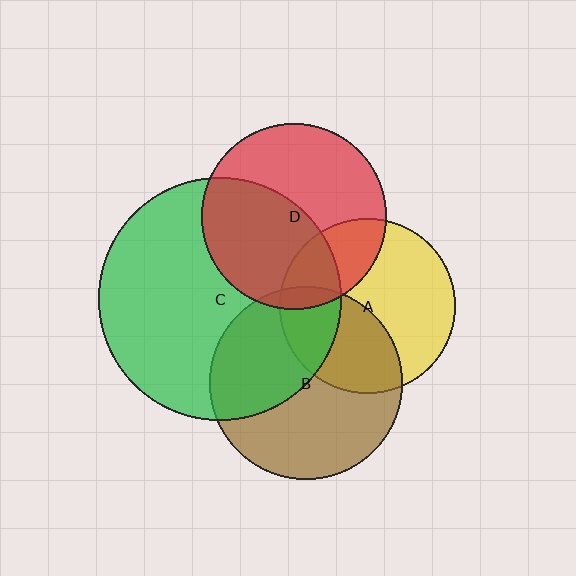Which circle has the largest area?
Circle C (green).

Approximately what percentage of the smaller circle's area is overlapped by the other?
Approximately 50%.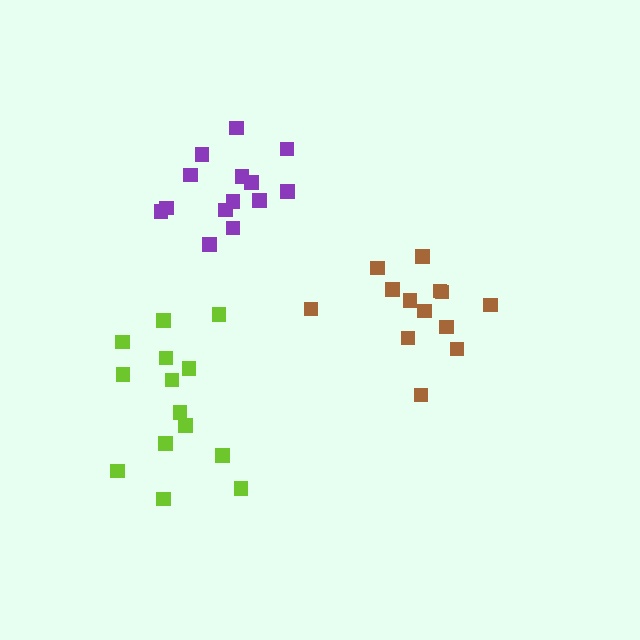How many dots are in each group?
Group 1: 14 dots, Group 2: 13 dots, Group 3: 14 dots (41 total).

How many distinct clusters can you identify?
There are 3 distinct clusters.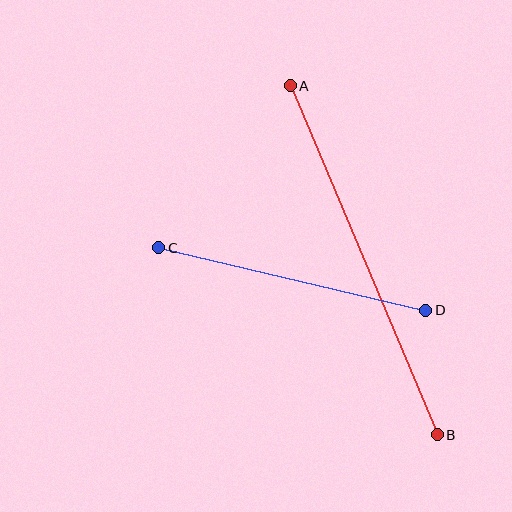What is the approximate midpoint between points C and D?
The midpoint is at approximately (292, 279) pixels.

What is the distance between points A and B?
The distance is approximately 379 pixels.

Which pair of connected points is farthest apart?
Points A and B are farthest apart.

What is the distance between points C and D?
The distance is approximately 275 pixels.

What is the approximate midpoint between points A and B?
The midpoint is at approximately (364, 260) pixels.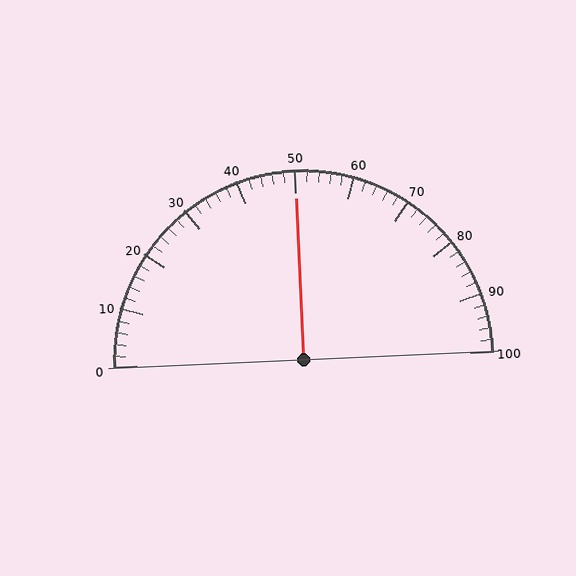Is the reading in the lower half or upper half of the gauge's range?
The reading is in the upper half of the range (0 to 100).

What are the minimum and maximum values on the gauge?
The gauge ranges from 0 to 100.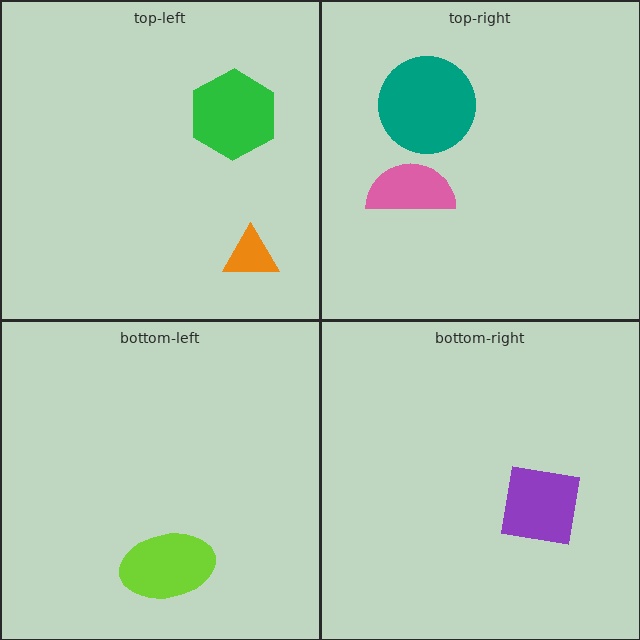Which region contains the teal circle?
The top-right region.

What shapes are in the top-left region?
The green hexagon, the orange triangle.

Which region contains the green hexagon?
The top-left region.